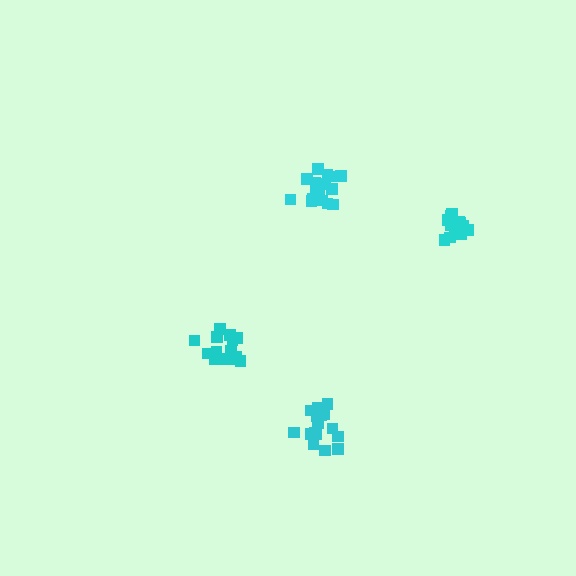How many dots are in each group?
Group 1: 16 dots, Group 2: 15 dots, Group 3: 19 dots, Group 4: 17 dots (67 total).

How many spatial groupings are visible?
There are 4 spatial groupings.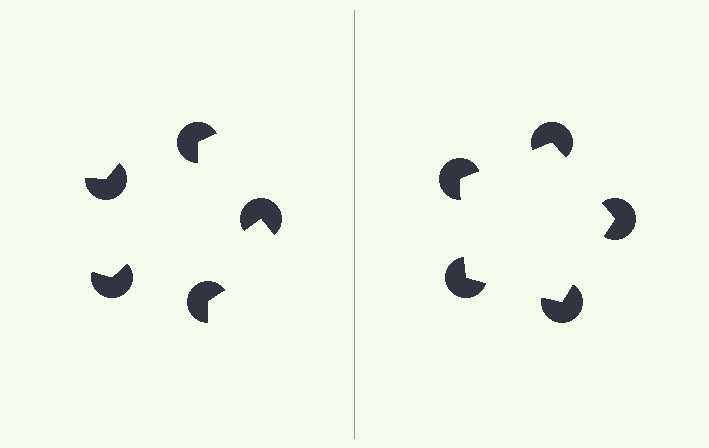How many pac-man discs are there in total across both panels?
10 — 5 on each side.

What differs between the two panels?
The pac-man discs are positioned identically on both sides; only the wedge orientations differ. On the right they align to a pentagon; on the left they are misaligned.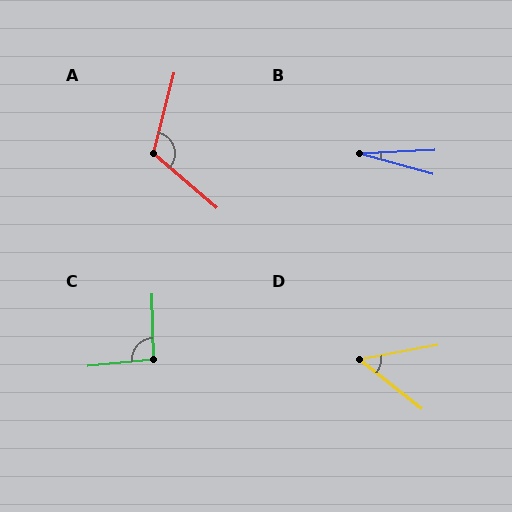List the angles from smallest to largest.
B (18°), D (49°), C (95°), A (116°).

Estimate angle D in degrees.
Approximately 49 degrees.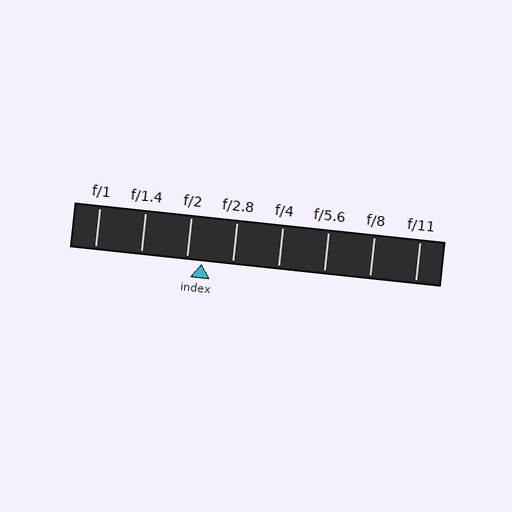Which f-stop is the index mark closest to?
The index mark is closest to f/2.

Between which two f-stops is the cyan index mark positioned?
The index mark is between f/2 and f/2.8.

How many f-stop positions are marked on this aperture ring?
There are 8 f-stop positions marked.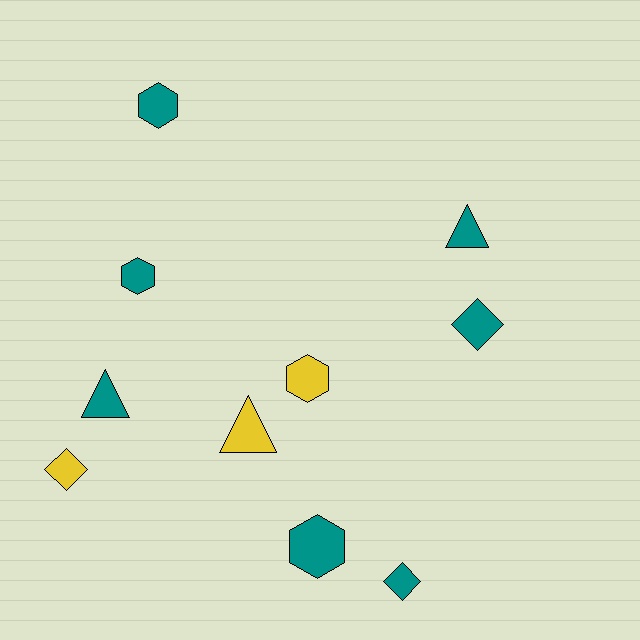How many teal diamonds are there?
There are 2 teal diamonds.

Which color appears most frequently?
Teal, with 7 objects.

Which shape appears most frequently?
Hexagon, with 4 objects.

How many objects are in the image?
There are 10 objects.